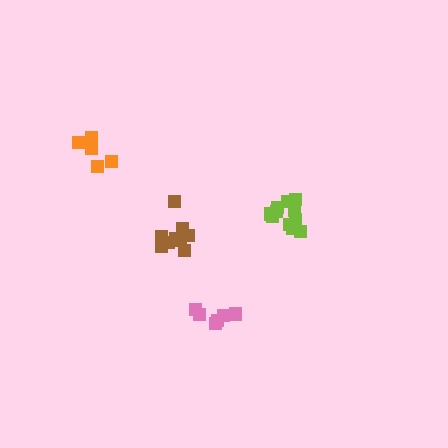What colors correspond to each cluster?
The clusters are colored: pink, orange, brown, lime.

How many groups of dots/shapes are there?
There are 4 groups.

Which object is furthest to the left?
The orange cluster is leftmost.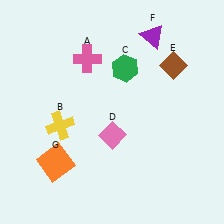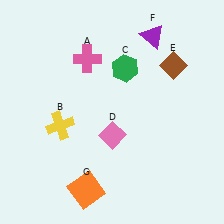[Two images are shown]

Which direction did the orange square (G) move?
The orange square (G) moved right.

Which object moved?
The orange square (G) moved right.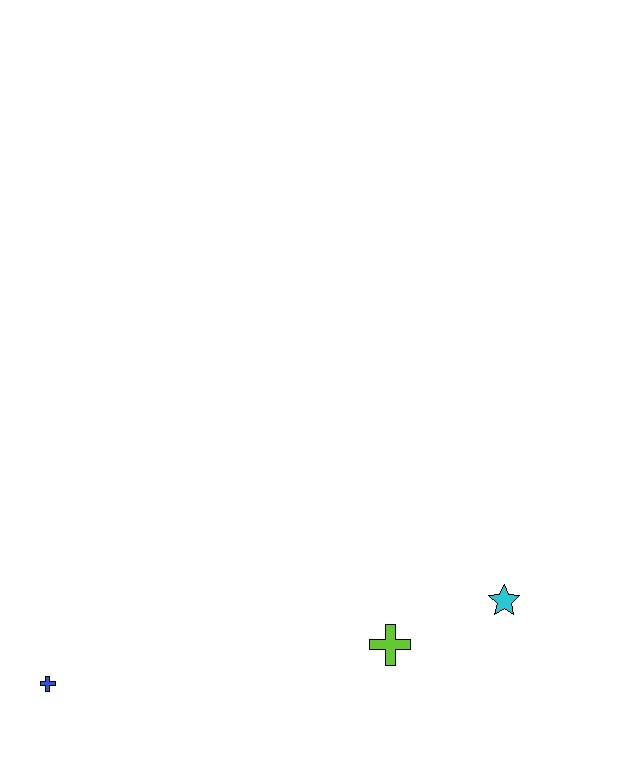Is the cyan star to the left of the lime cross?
No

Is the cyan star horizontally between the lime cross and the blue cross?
No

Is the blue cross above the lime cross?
No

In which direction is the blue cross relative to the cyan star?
The blue cross is to the left of the cyan star.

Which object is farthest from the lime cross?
The blue cross is farthest from the lime cross.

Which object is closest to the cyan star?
The lime cross is closest to the cyan star.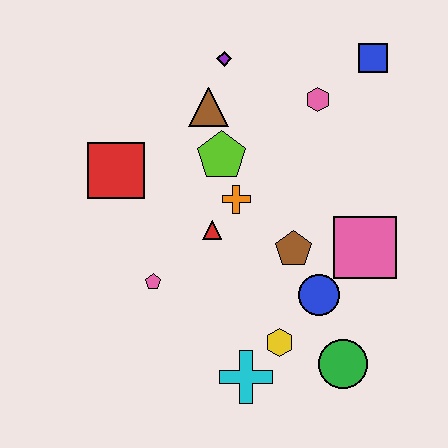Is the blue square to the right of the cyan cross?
Yes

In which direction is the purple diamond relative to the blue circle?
The purple diamond is above the blue circle.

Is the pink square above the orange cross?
No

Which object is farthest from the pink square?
The red square is farthest from the pink square.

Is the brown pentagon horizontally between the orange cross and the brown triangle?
No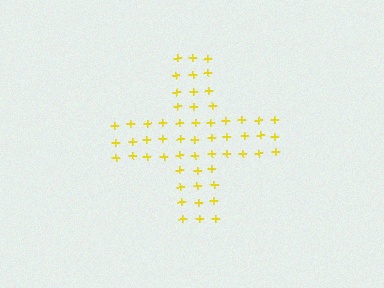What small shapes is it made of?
It is made of small plus signs.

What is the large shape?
The large shape is a cross.